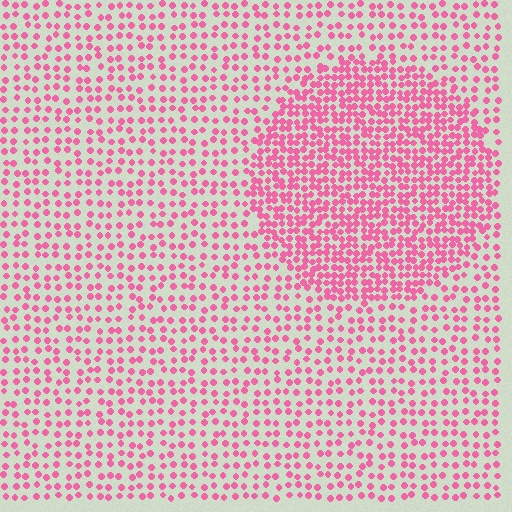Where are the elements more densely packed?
The elements are more densely packed inside the circle boundary.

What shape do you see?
I see a circle.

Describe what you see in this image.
The image contains small pink elements arranged at two different densities. A circle-shaped region is visible where the elements are more densely packed than the surrounding area.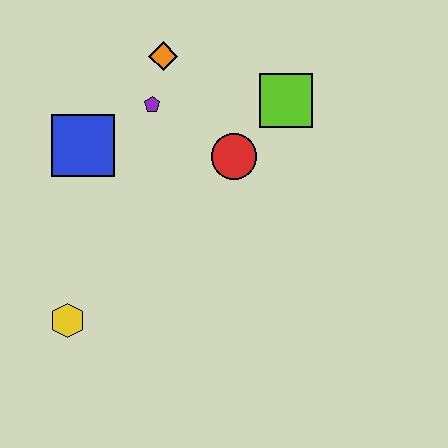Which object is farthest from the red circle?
The yellow hexagon is farthest from the red circle.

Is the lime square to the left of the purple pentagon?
No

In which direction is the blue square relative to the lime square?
The blue square is to the left of the lime square.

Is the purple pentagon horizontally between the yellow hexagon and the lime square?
Yes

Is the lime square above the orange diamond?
No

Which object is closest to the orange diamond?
The purple pentagon is closest to the orange diamond.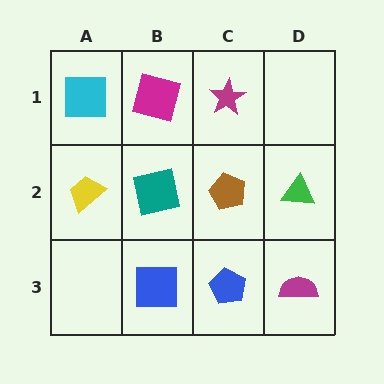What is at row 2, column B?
A teal square.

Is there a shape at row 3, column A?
No, that cell is empty.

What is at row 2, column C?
A brown pentagon.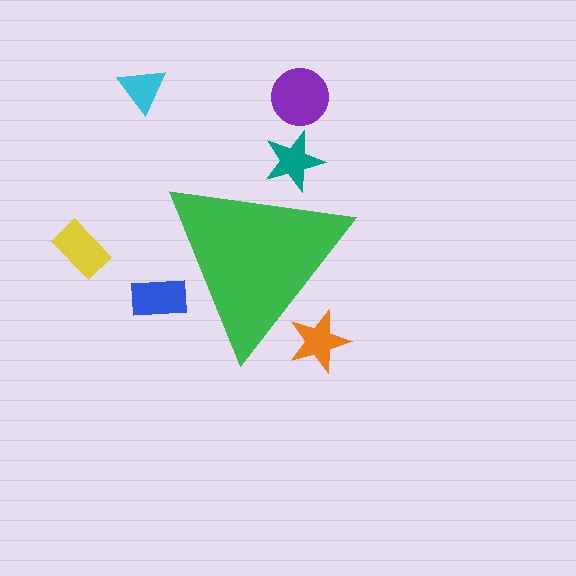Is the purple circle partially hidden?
No, the purple circle is fully visible.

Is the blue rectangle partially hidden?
Yes, the blue rectangle is partially hidden behind the green triangle.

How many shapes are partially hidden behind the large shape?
3 shapes are partially hidden.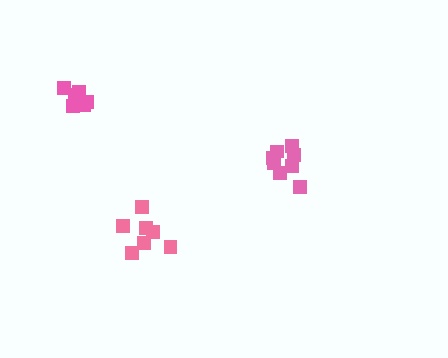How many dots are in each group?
Group 1: 7 dots, Group 2: 8 dots, Group 3: 7 dots (22 total).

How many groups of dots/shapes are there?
There are 3 groups.